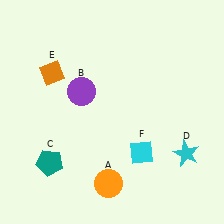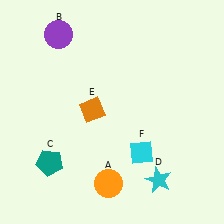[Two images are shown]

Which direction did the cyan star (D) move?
The cyan star (D) moved left.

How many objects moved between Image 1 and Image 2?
3 objects moved between the two images.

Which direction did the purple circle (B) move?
The purple circle (B) moved up.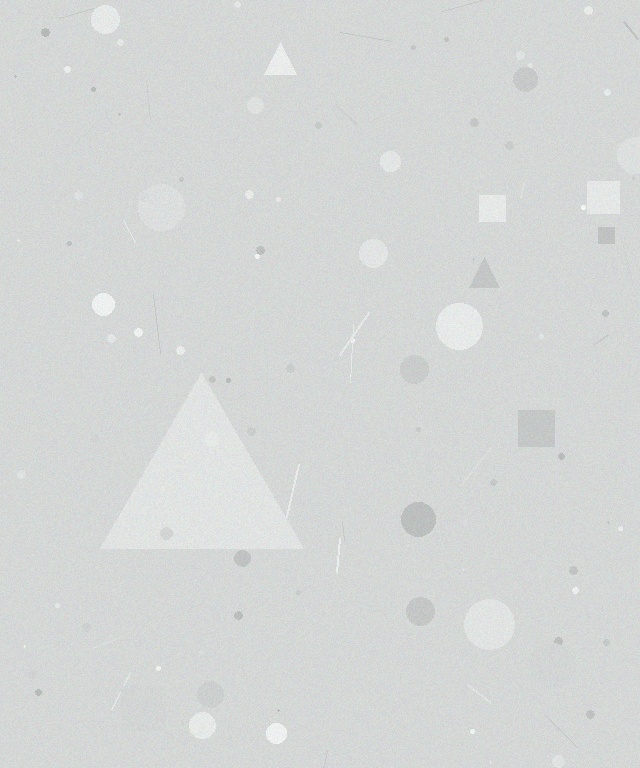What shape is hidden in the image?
A triangle is hidden in the image.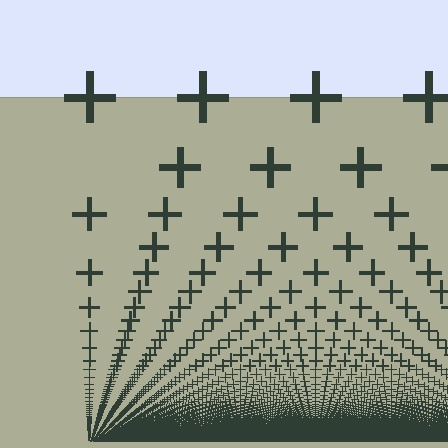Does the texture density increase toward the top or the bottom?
Density increases toward the bottom.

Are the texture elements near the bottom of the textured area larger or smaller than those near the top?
Smaller. The gradient is inverted — elements near the bottom are smaller and denser.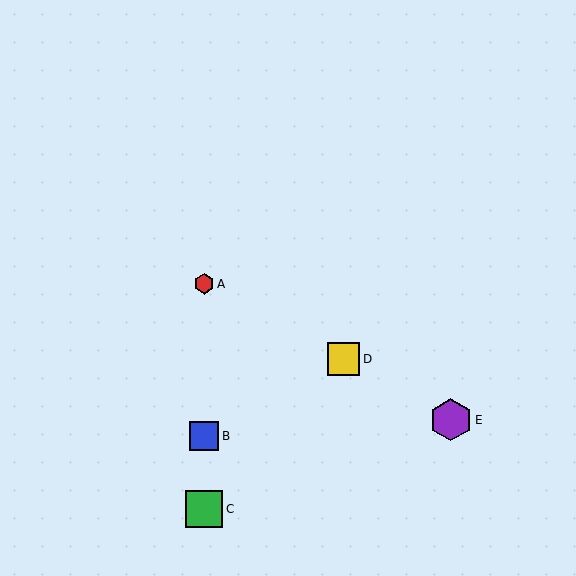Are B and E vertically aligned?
No, B is at x≈204 and E is at x≈451.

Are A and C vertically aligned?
Yes, both are at x≈204.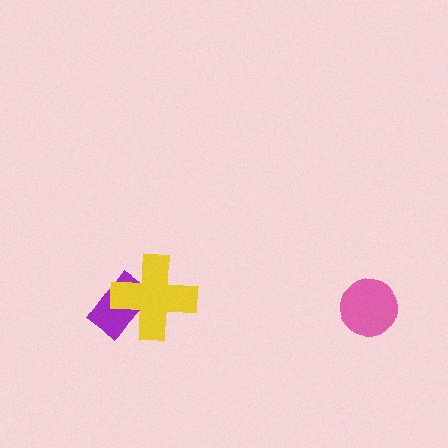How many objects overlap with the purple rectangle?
1 object overlaps with the purple rectangle.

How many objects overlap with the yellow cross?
1 object overlaps with the yellow cross.